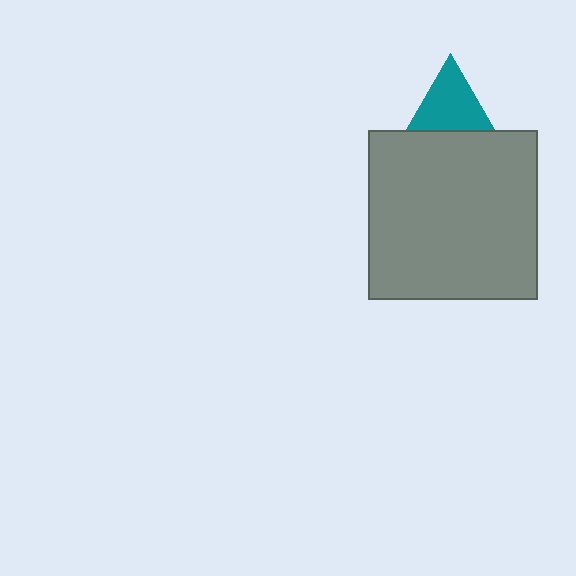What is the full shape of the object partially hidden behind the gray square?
The partially hidden object is a teal triangle.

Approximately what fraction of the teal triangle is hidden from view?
Roughly 44% of the teal triangle is hidden behind the gray square.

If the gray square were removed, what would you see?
You would see the complete teal triangle.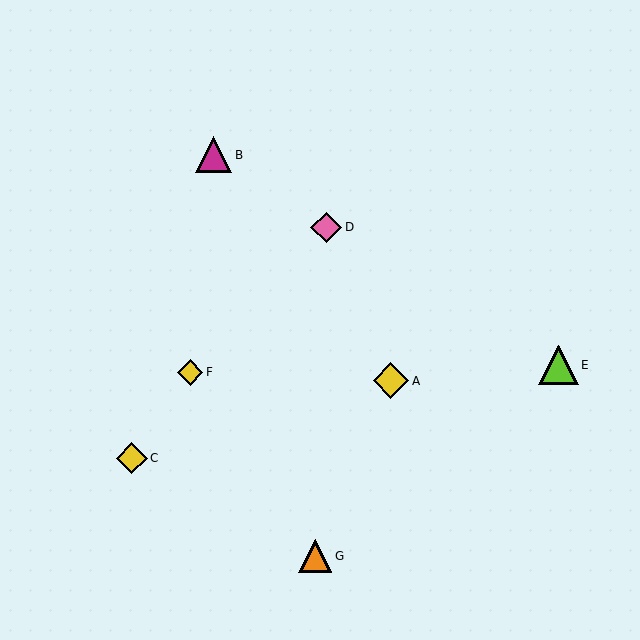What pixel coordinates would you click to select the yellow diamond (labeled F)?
Click at (190, 372) to select the yellow diamond F.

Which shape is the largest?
The lime triangle (labeled E) is the largest.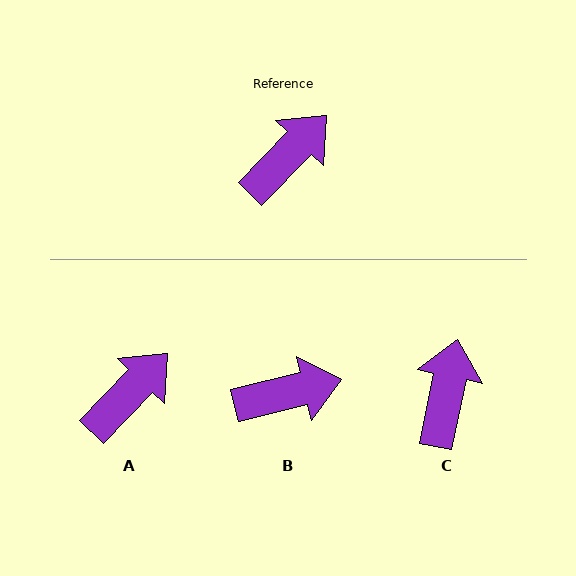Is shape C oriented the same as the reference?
No, it is off by about 32 degrees.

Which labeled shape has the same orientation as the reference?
A.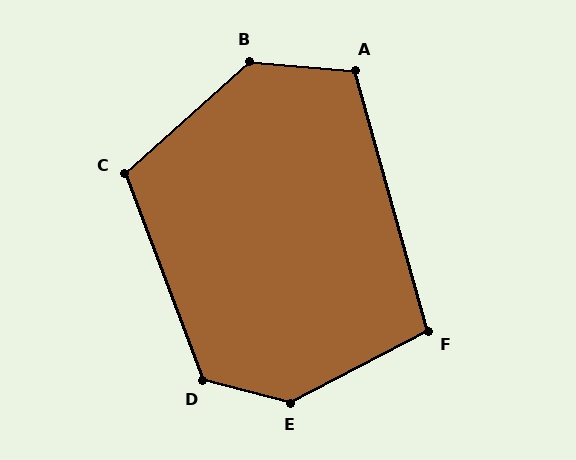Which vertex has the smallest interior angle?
F, at approximately 102 degrees.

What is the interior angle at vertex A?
Approximately 111 degrees (obtuse).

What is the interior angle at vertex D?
Approximately 125 degrees (obtuse).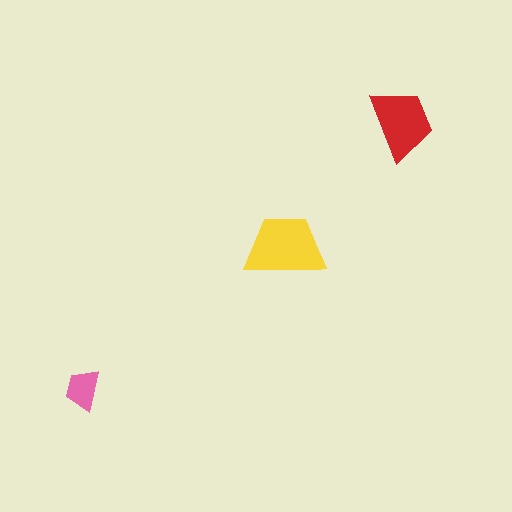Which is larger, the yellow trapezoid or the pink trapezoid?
The yellow one.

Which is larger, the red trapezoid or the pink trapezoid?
The red one.